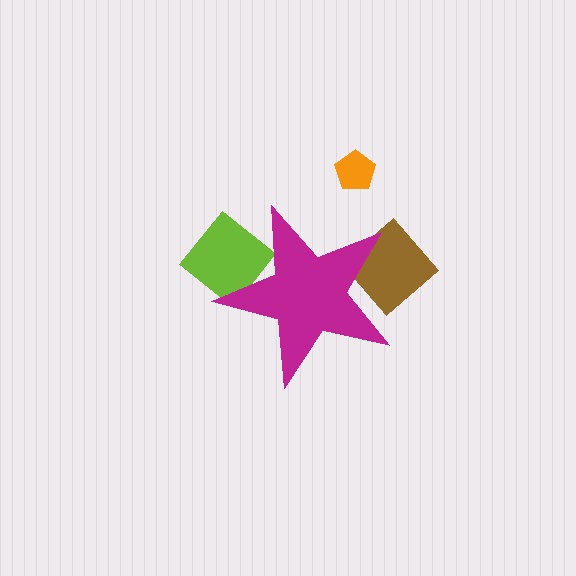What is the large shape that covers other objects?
A magenta star.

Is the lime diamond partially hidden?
Yes, the lime diamond is partially hidden behind the magenta star.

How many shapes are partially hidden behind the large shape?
2 shapes are partially hidden.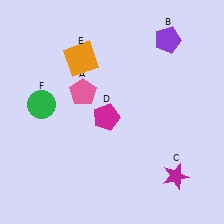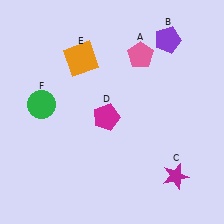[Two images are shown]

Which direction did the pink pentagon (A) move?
The pink pentagon (A) moved right.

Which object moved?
The pink pentagon (A) moved right.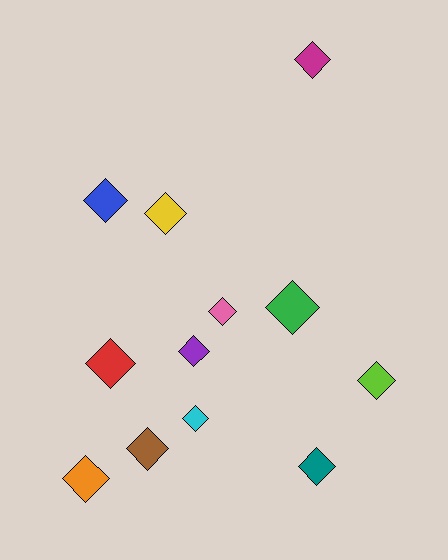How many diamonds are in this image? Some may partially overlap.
There are 12 diamonds.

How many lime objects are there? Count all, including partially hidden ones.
There is 1 lime object.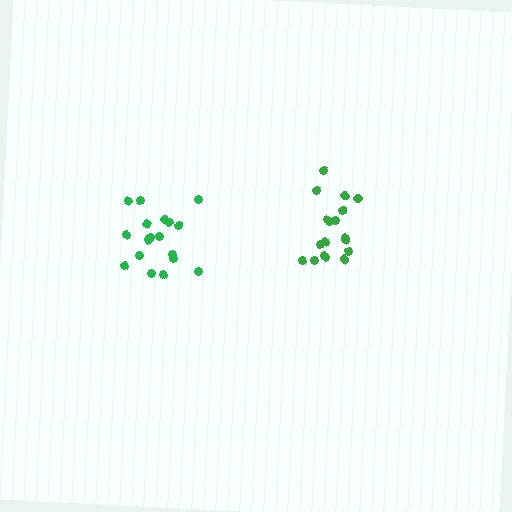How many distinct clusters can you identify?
There are 2 distinct clusters.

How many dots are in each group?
Group 1: 18 dots, Group 2: 18 dots (36 total).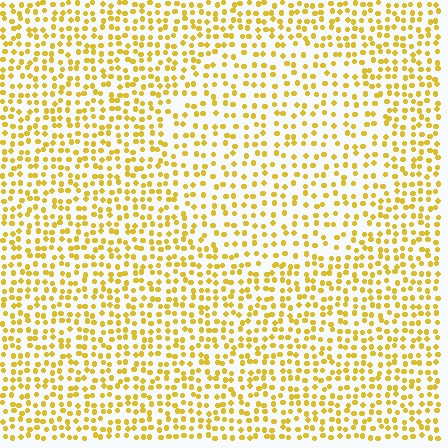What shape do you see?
I see a circle.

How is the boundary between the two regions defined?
The boundary is defined by a change in element density (approximately 1.5x ratio). All elements are the same color, size, and shape.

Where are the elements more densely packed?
The elements are more densely packed outside the circle boundary.